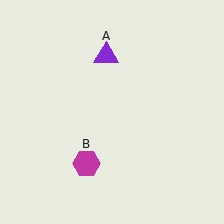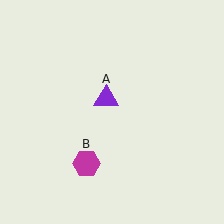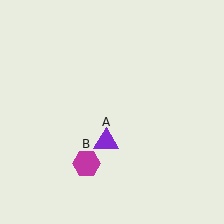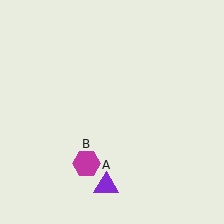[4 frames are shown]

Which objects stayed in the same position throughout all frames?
Magenta hexagon (object B) remained stationary.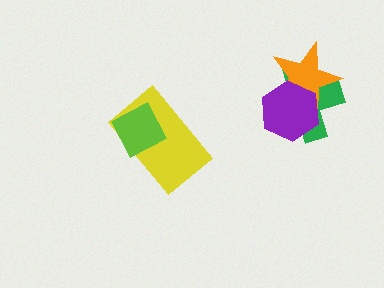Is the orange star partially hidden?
Yes, it is partially covered by another shape.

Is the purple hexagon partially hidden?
No, no other shape covers it.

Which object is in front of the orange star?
The purple hexagon is in front of the orange star.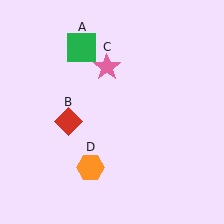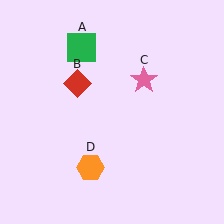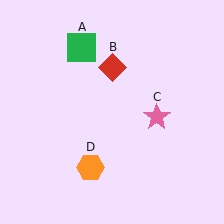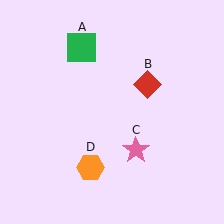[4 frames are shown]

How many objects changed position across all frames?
2 objects changed position: red diamond (object B), pink star (object C).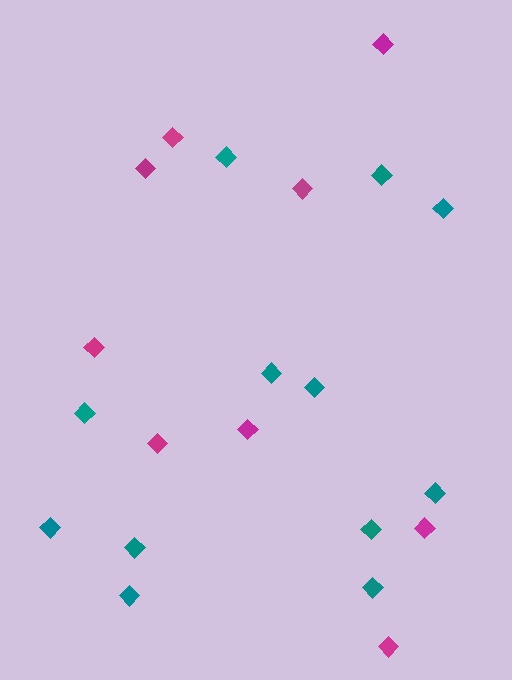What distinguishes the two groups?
There are 2 groups: one group of teal diamonds (12) and one group of magenta diamonds (9).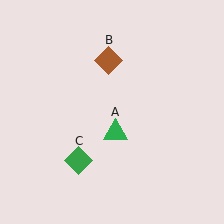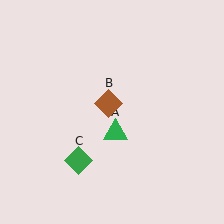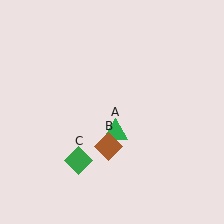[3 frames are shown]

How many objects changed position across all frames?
1 object changed position: brown diamond (object B).